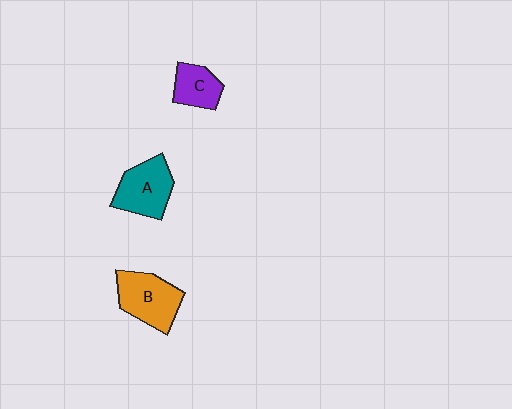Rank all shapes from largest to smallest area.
From largest to smallest: B (orange), A (teal), C (purple).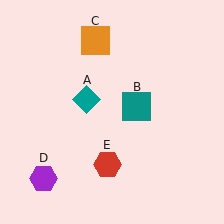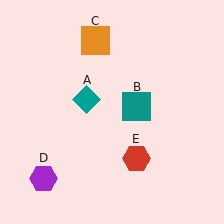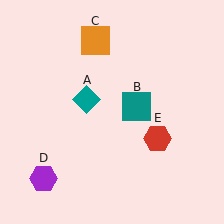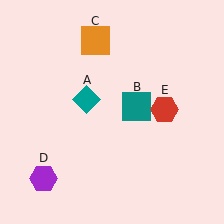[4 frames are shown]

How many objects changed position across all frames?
1 object changed position: red hexagon (object E).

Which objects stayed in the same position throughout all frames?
Teal diamond (object A) and teal square (object B) and orange square (object C) and purple hexagon (object D) remained stationary.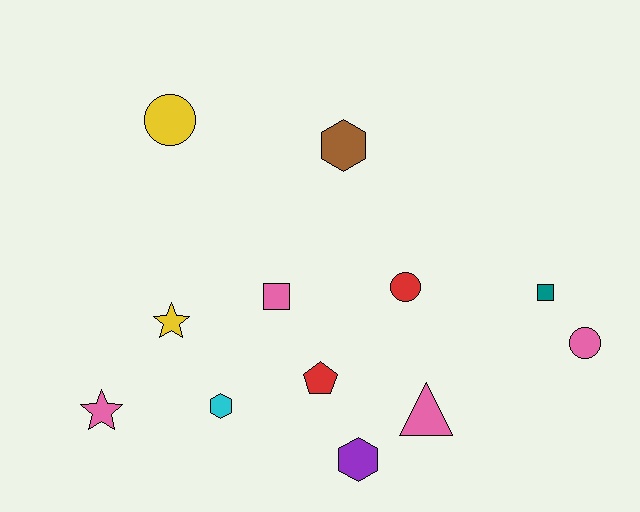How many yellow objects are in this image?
There are 2 yellow objects.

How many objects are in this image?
There are 12 objects.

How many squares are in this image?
There are 2 squares.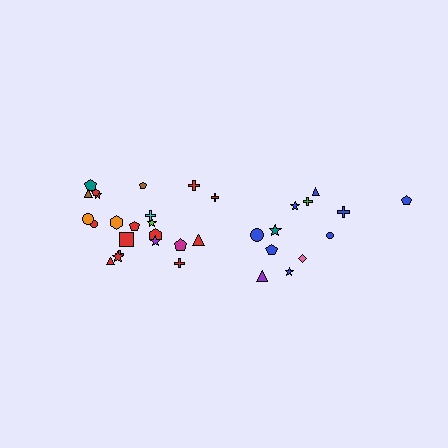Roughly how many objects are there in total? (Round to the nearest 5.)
Roughly 35 objects in total.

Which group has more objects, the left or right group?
The left group.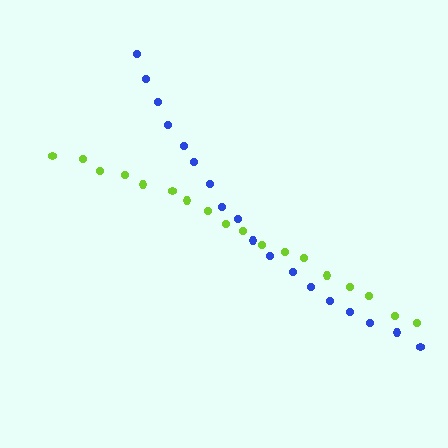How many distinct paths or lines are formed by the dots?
There are 2 distinct paths.